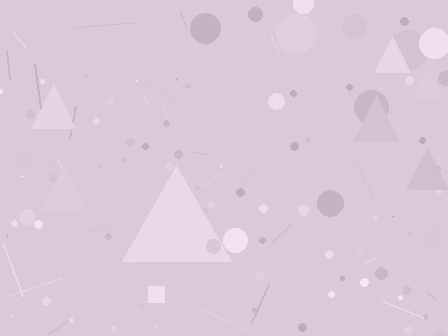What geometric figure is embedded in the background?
A triangle is embedded in the background.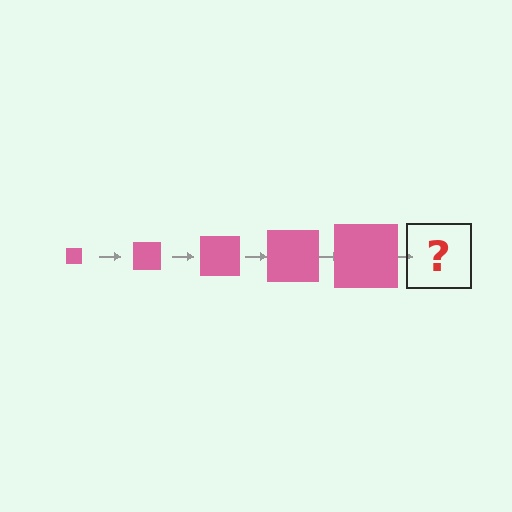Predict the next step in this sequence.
The next step is a pink square, larger than the previous one.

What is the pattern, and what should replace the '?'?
The pattern is that the square gets progressively larger each step. The '?' should be a pink square, larger than the previous one.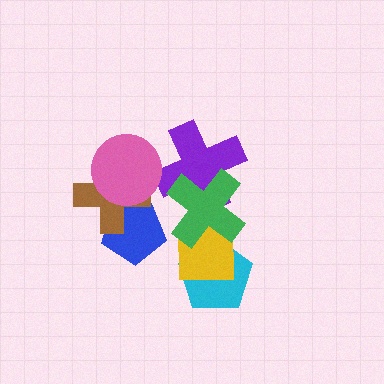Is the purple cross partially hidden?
Yes, it is partially covered by another shape.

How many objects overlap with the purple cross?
1 object overlaps with the purple cross.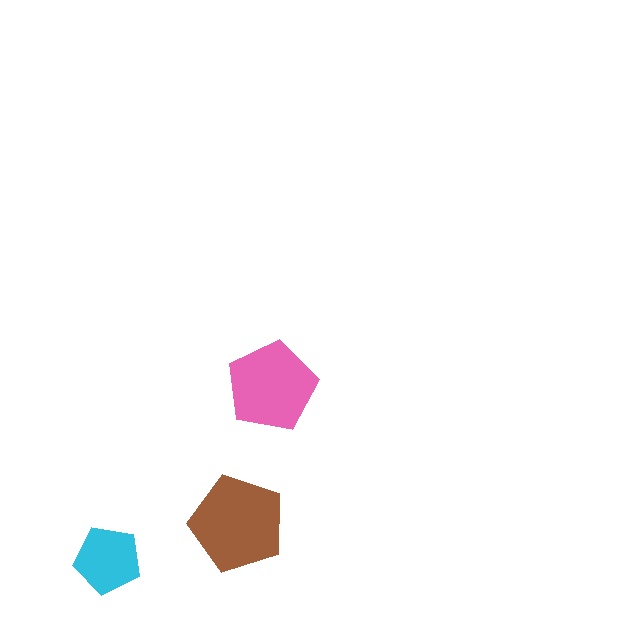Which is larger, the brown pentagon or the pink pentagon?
The brown one.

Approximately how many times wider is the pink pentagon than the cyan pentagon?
About 1.5 times wider.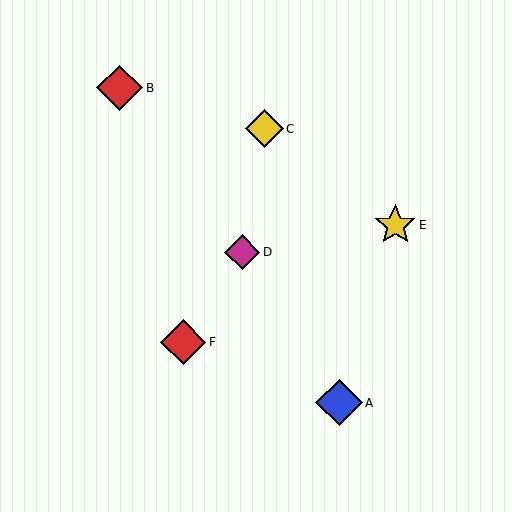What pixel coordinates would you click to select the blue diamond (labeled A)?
Click at (339, 403) to select the blue diamond A.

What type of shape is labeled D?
Shape D is a magenta diamond.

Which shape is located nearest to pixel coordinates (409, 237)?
The yellow star (labeled E) at (395, 225) is nearest to that location.